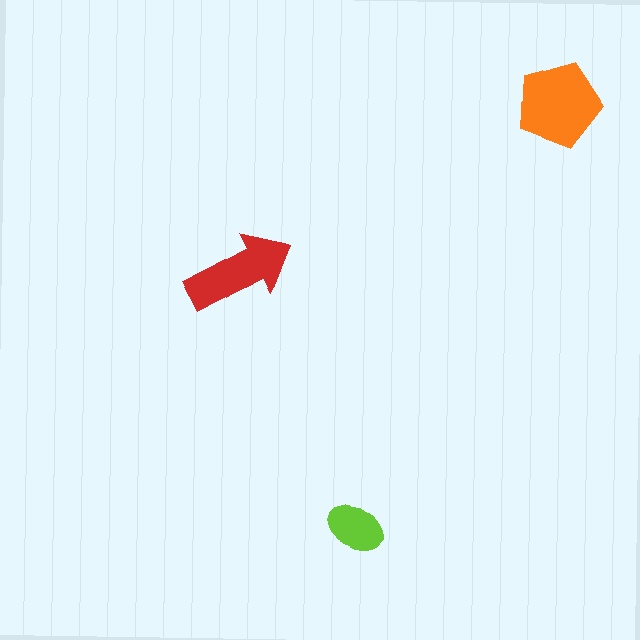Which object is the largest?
The orange pentagon.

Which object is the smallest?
The lime ellipse.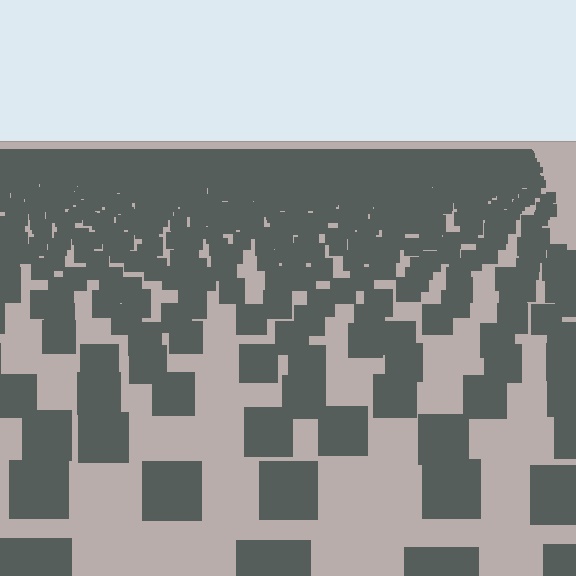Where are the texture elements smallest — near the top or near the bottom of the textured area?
Near the top.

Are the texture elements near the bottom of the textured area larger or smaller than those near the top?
Larger. Near the bottom, elements are closer to the viewer and appear at a bigger on-screen size.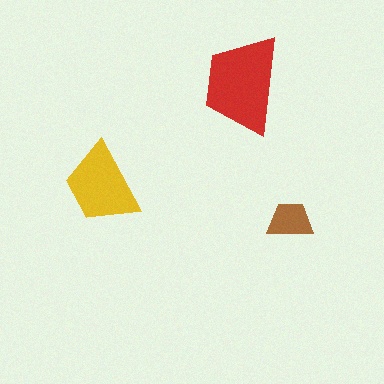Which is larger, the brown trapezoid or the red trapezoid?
The red one.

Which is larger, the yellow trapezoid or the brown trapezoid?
The yellow one.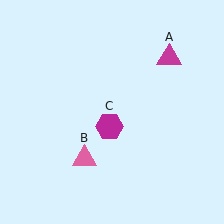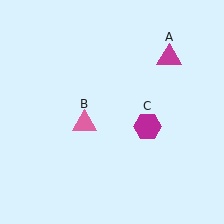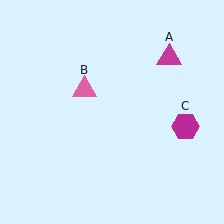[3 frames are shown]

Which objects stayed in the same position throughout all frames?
Magenta triangle (object A) remained stationary.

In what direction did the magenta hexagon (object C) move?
The magenta hexagon (object C) moved right.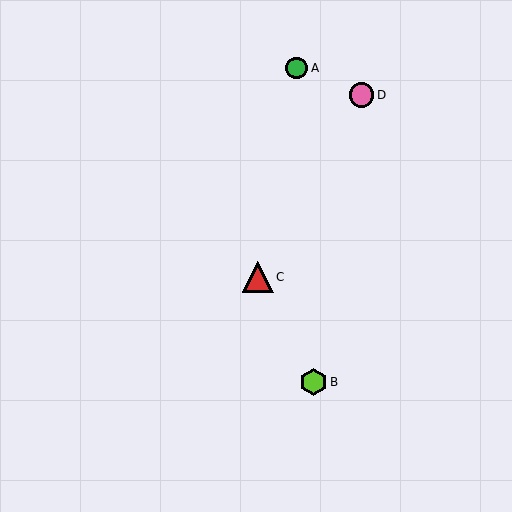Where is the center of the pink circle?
The center of the pink circle is at (362, 95).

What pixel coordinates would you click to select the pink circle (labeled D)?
Click at (362, 95) to select the pink circle D.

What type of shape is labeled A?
Shape A is a green circle.